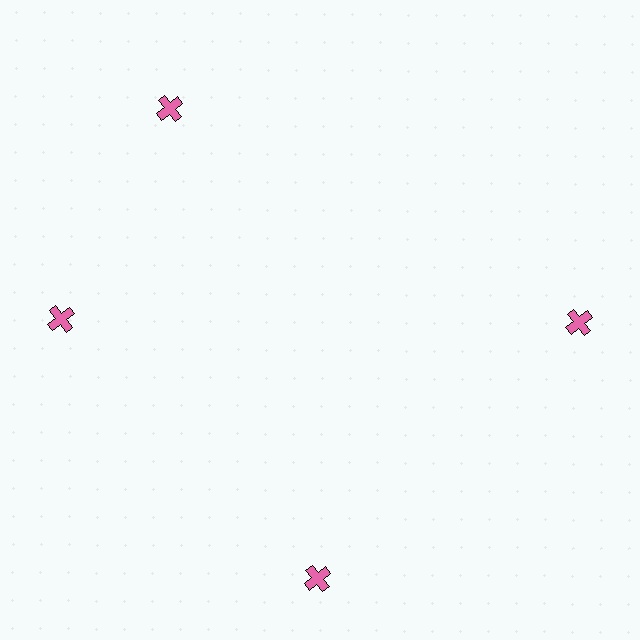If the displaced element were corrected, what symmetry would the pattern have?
It would have 4-fold rotational symmetry — the pattern would map onto itself every 90 degrees.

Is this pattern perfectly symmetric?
No. The 4 pink crosses are arranged in a ring, but one element near the 12 o'clock position is rotated out of alignment along the ring, breaking the 4-fold rotational symmetry.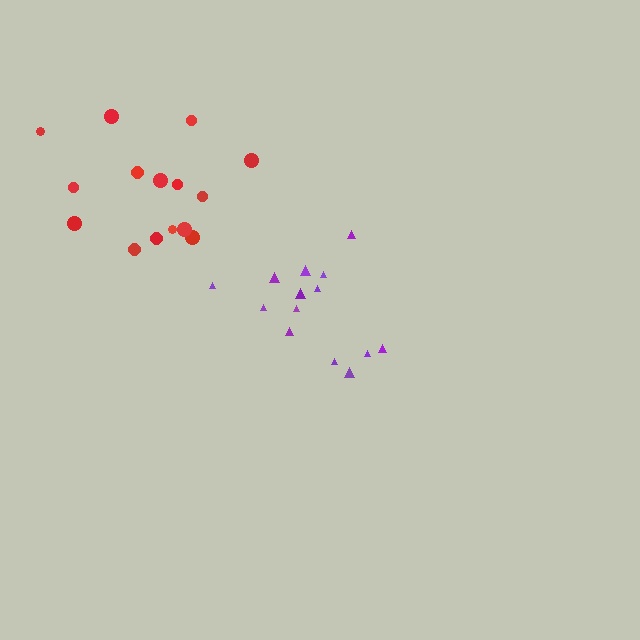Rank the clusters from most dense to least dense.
purple, red.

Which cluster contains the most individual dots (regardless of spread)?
Red (15).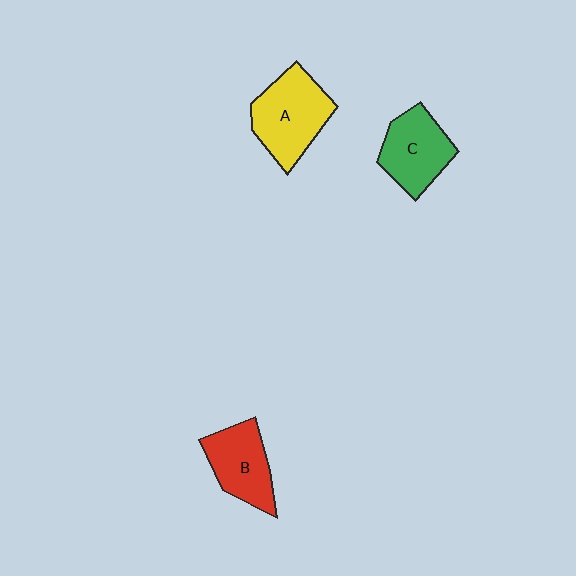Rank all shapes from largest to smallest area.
From largest to smallest: A (yellow), C (green), B (red).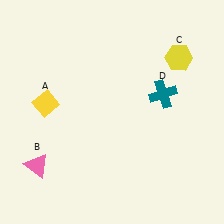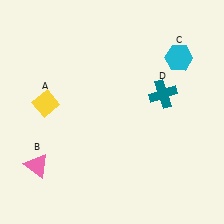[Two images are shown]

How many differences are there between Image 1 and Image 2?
There is 1 difference between the two images.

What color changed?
The hexagon (C) changed from yellow in Image 1 to cyan in Image 2.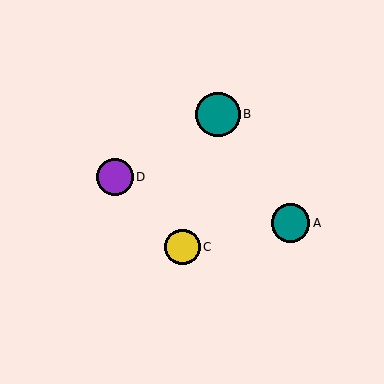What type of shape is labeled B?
Shape B is a teal circle.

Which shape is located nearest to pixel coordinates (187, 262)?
The yellow circle (labeled C) at (182, 247) is nearest to that location.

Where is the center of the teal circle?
The center of the teal circle is at (291, 223).